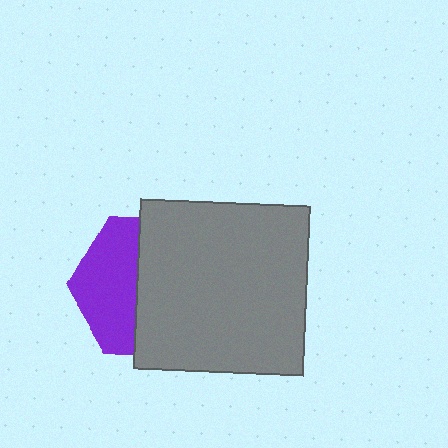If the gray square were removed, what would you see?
You would see the complete purple hexagon.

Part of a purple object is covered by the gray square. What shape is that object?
It is a hexagon.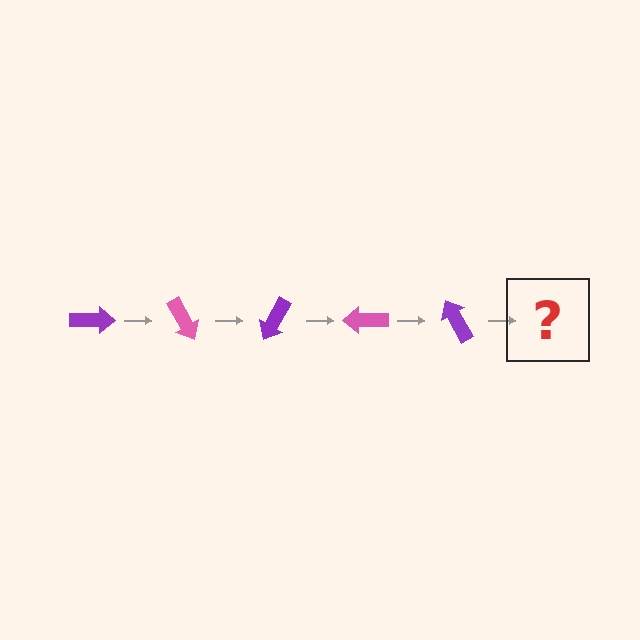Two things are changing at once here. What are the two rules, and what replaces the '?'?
The two rules are that it rotates 60 degrees each step and the color cycles through purple and pink. The '?' should be a pink arrow, rotated 300 degrees from the start.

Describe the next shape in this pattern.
It should be a pink arrow, rotated 300 degrees from the start.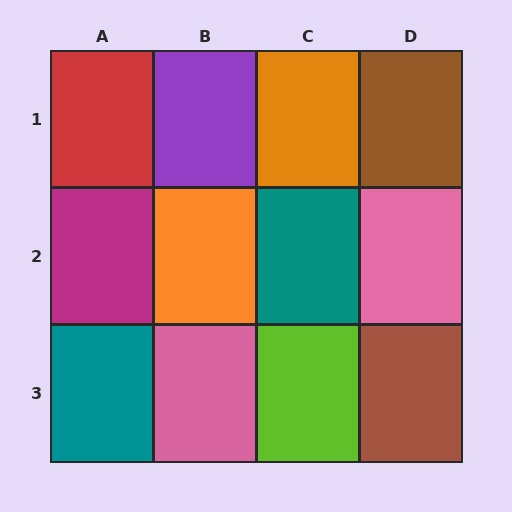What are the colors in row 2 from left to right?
Magenta, orange, teal, pink.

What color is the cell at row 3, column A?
Teal.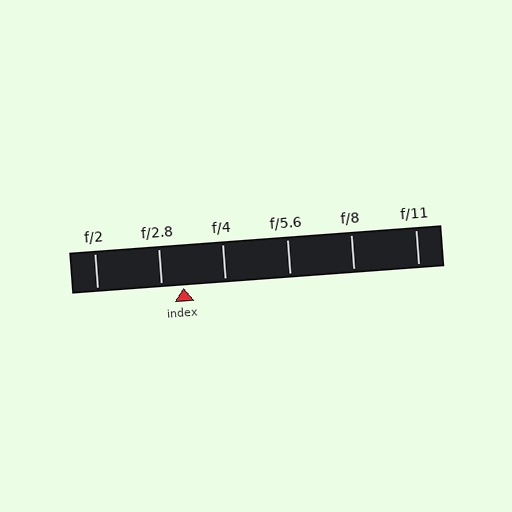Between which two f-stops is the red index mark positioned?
The index mark is between f/2.8 and f/4.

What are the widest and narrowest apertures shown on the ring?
The widest aperture shown is f/2 and the narrowest is f/11.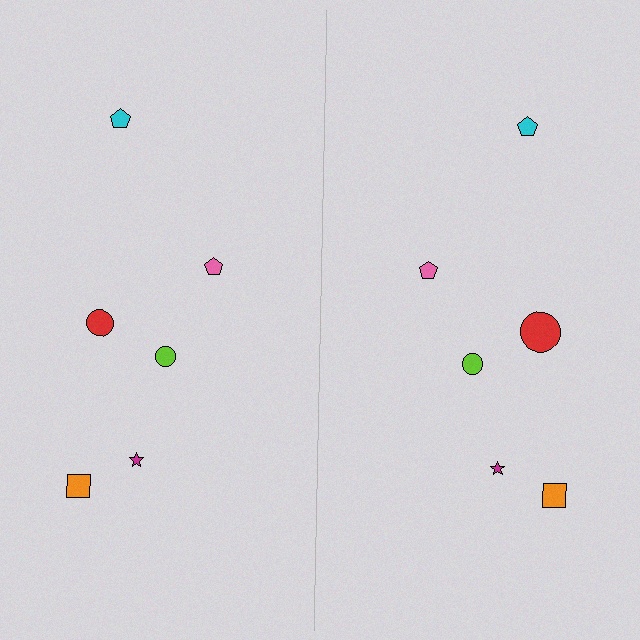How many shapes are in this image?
There are 12 shapes in this image.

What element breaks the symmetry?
The red circle on the right side has a different size than its mirror counterpart.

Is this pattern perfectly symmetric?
No, the pattern is not perfectly symmetric. The red circle on the right side has a different size than its mirror counterpart.